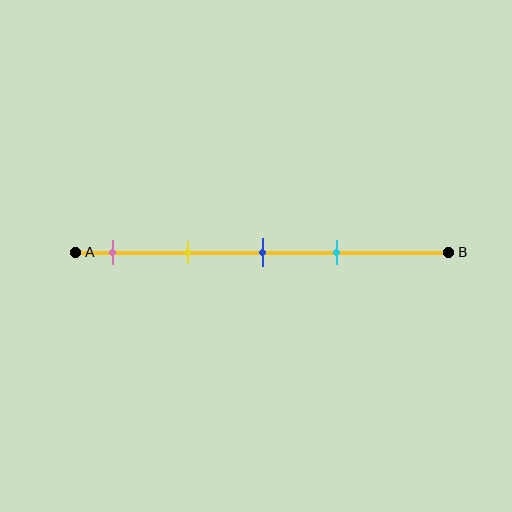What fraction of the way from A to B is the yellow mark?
The yellow mark is approximately 30% (0.3) of the way from A to B.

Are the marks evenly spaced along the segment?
Yes, the marks are approximately evenly spaced.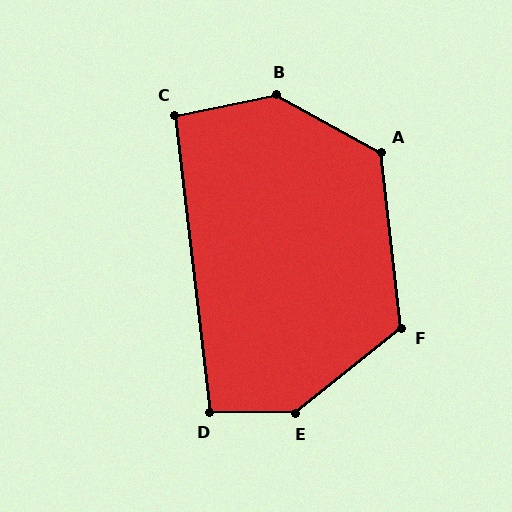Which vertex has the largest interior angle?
E, at approximately 140 degrees.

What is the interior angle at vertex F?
Approximately 122 degrees (obtuse).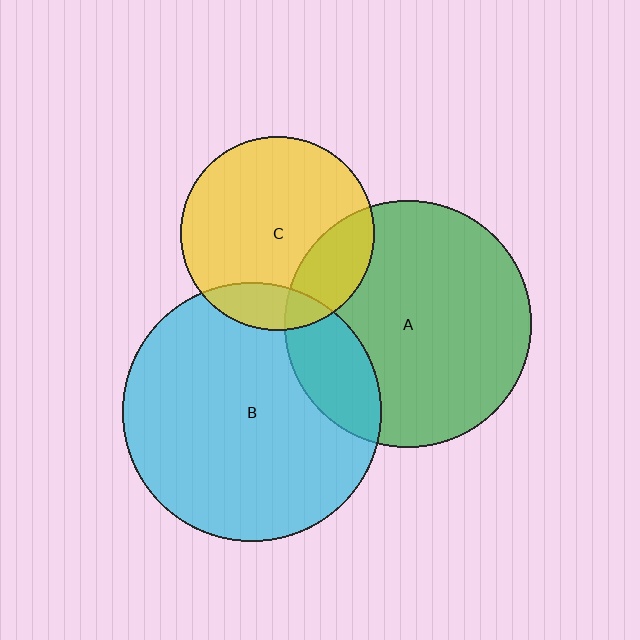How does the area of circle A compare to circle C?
Approximately 1.6 times.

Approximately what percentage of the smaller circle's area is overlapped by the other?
Approximately 15%.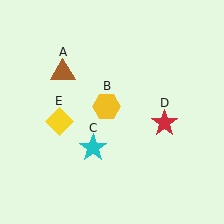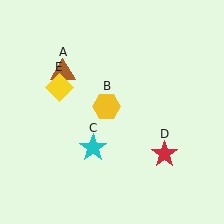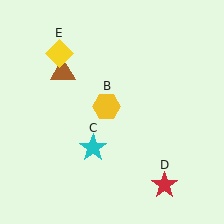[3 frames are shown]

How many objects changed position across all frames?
2 objects changed position: red star (object D), yellow diamond (object E).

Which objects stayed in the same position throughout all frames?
Brown triangle (object A) and yellow hexagon (object B) and cyan star (object C) remained stationary.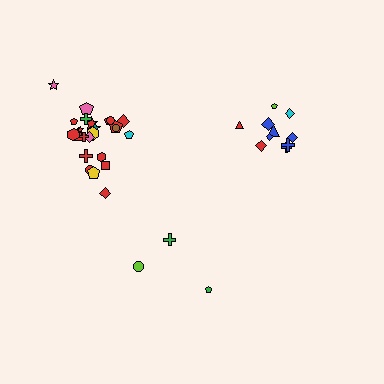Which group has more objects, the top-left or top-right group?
The top-left group.